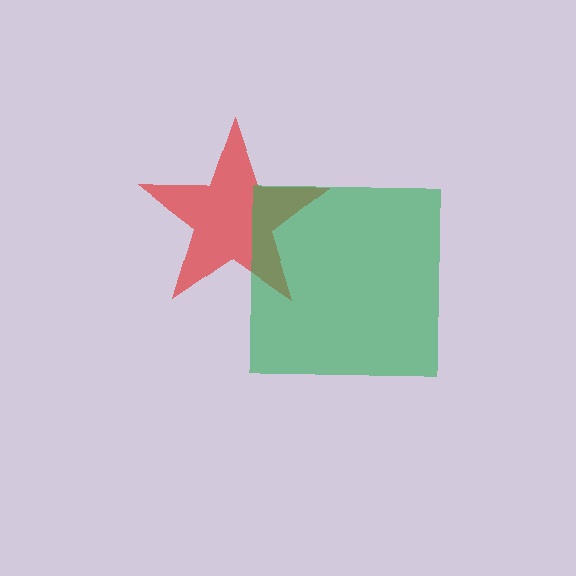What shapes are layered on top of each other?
The layered shapes are: a red star, a green square.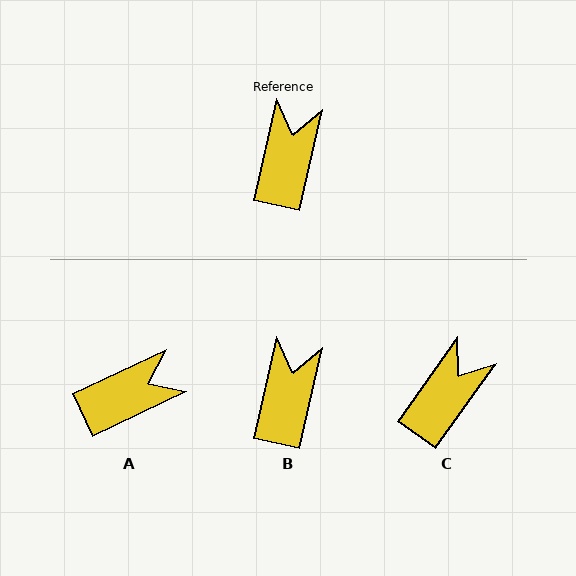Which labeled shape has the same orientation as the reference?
B.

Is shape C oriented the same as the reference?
No, it is off by about 23 degrees.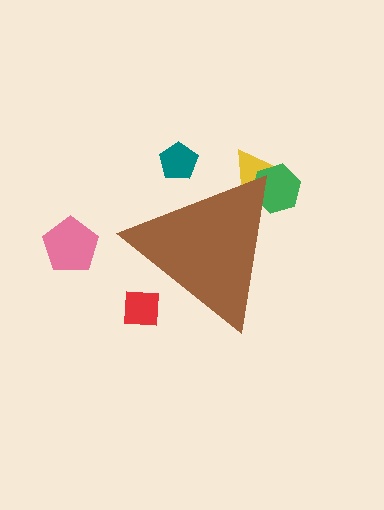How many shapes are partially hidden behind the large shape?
4 shapes are partially hidden.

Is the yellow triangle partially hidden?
Yes, the yellow triangle is partially hidden behind the brown triangle.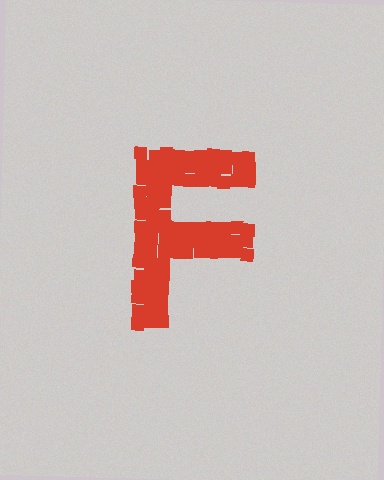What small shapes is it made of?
It is made of small squares.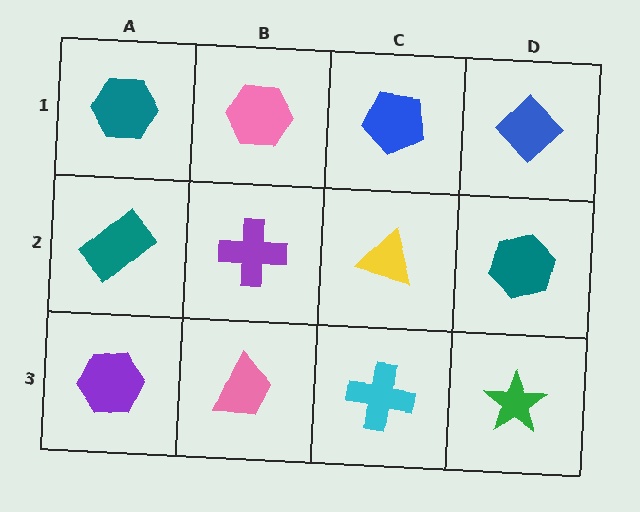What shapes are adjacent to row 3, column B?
A purple cross (row 2, column B), a purple hexagon (row 3, column A), a cyan cross (row 3, column C).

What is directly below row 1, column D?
A teal hexagon.